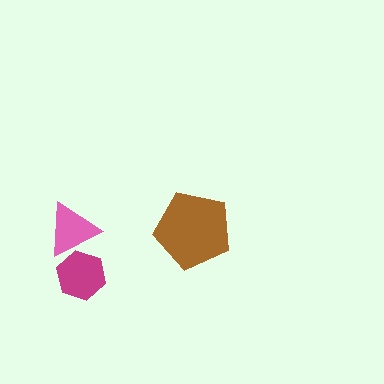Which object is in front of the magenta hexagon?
The pink triangle is in front of the magenta hexagon.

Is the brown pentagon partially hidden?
No, no other shape covers it.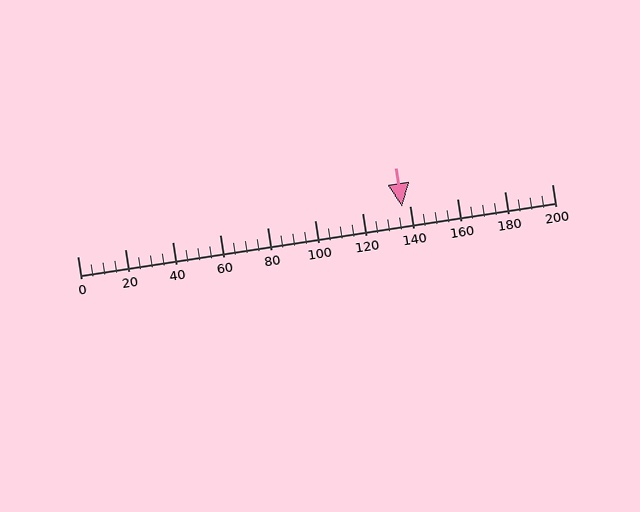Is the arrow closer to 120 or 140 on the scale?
The arrow is closer to 140.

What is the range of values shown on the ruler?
The ruler shows values from 0 to 200.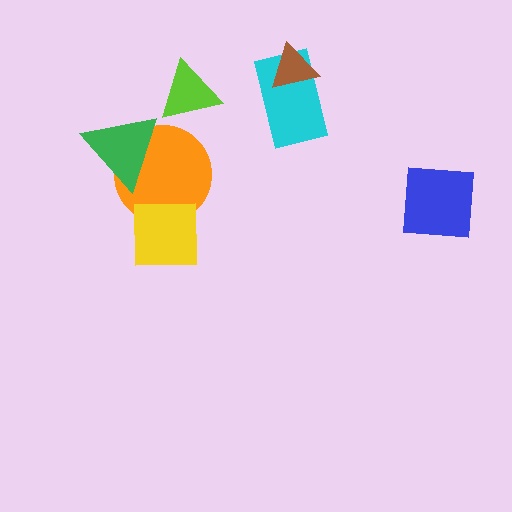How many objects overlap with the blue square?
0 objects overlap with the blue square.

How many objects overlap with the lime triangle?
0 objects overlap with the lime triangle.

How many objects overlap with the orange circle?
2 objects overlap with the orange circle.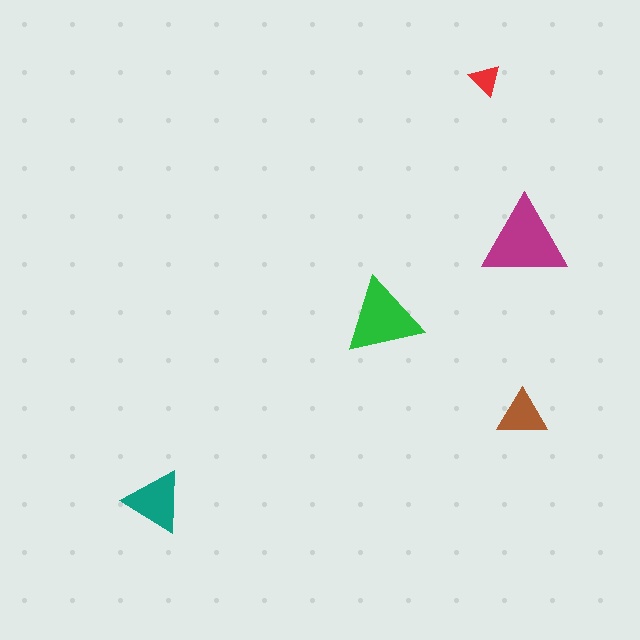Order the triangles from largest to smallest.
the magenta one, the green one, the teal one, the brown one, the red one.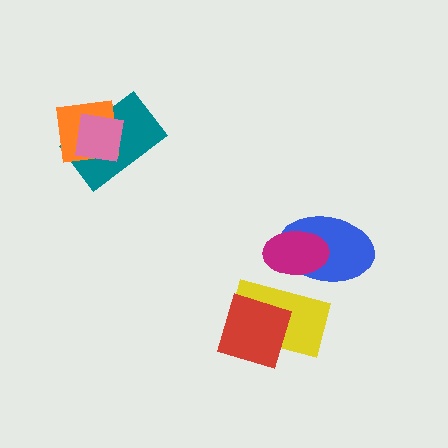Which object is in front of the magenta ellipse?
The yellow rectangle is in front of the magenta ellipse.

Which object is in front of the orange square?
The pink square is in front of the orange square.